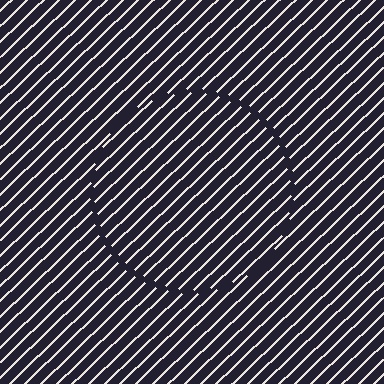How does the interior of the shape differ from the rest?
The interior of the shape contains the same grating, shifted by half a period — the contour is defined by the phase discontinuity where line-ends from the inner and outer gratings abut.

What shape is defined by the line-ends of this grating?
An illusory circle. The interior of the shape contains the same grating, shifted by half a period — the contour is defined by the phase discontinuity where line-ends from the inner and outer gratings abut.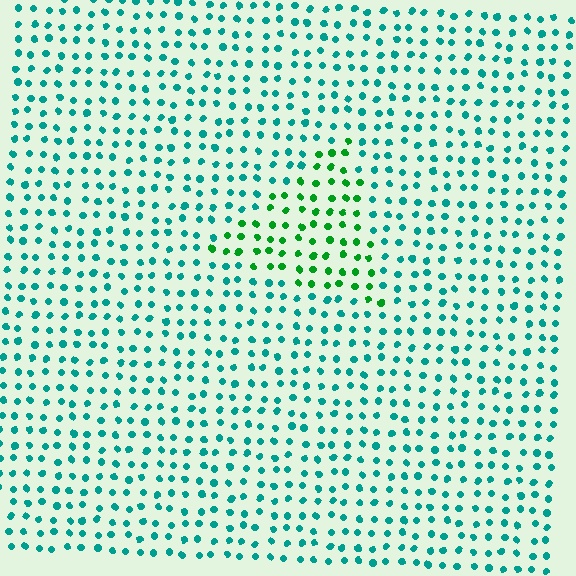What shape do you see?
I see a triangle.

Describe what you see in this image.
The image is filled with small teal elements in a uniform arrangement. A triangle-shaped region is visible where the elements are tinted to a slightly different hue, forming a subtle color boundary.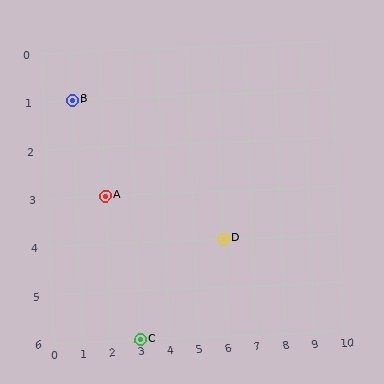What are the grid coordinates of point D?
Point D is at grid coordinates (6, 4).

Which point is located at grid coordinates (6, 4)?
Point D is at (6, 4).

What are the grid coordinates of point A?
Point A is at grid coordinates (2, 3).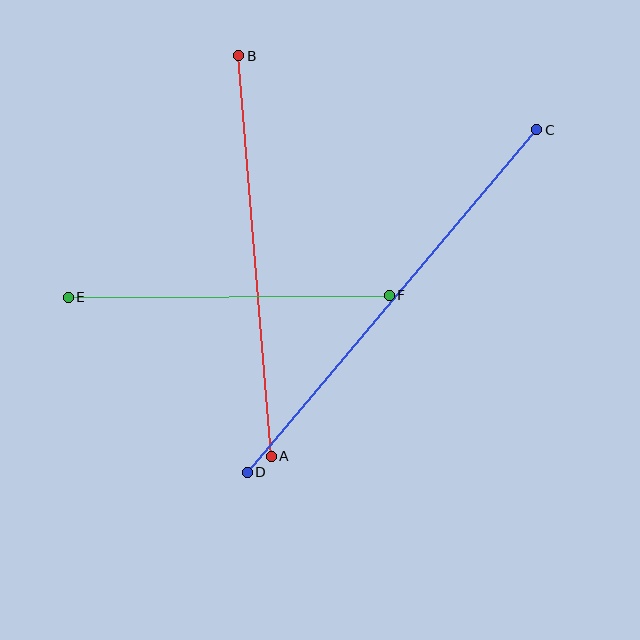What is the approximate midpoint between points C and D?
The midpoint is at approximately (392, 301) pixels.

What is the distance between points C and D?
The distance is approximately 448 pixels.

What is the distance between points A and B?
The distance is approximately 402 pixels.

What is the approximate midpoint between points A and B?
The midpoint is at approximately (255, 256) pixels.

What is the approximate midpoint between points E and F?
The midpoint is at approximately (229, 296) pixels.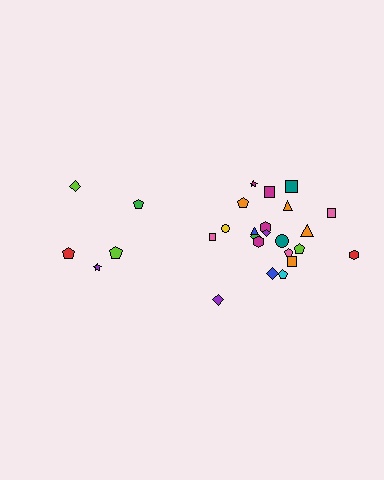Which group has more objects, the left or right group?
The right group.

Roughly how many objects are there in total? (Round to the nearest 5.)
Roughly 25 objects in total.